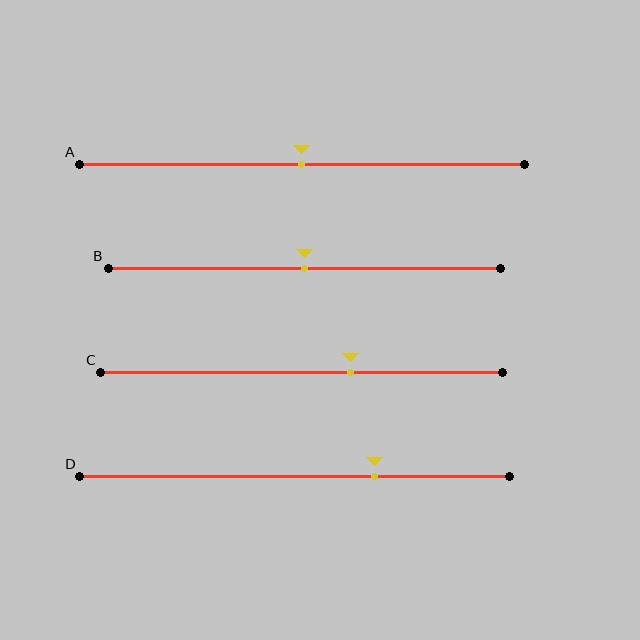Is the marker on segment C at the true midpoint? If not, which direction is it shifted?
No, the marker on segment C is shifted to the right by about 12% of the segment length.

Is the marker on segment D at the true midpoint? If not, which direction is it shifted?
No, the marker on segment D is shifted to the right by about 19% of the segment length.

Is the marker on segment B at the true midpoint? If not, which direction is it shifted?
Yes, the marker on segment B is at the true midpoint.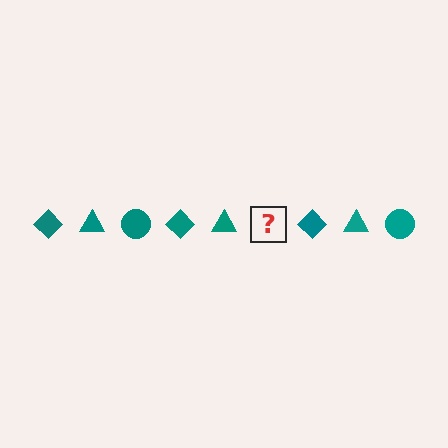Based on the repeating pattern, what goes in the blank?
The blank should be a teal circle.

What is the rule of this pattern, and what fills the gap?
The rule is that the pattern cycles through diamond, triangle, circle shapes in teal. The gap should be filled with a teal circle.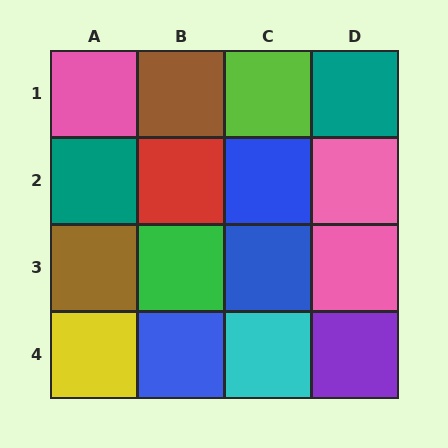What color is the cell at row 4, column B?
Blue.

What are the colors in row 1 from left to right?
Pink, brown, lime, teal.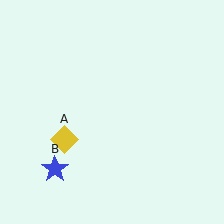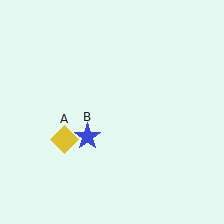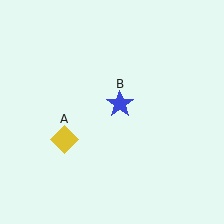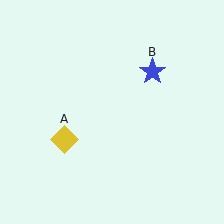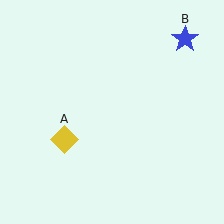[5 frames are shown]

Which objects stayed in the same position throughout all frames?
Yellow diamond (object A) remained stationary.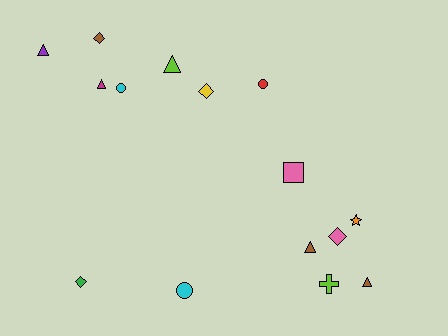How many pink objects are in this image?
There are 2 pink objects.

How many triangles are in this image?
There are 5 triangles.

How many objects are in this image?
There are 15 objects.